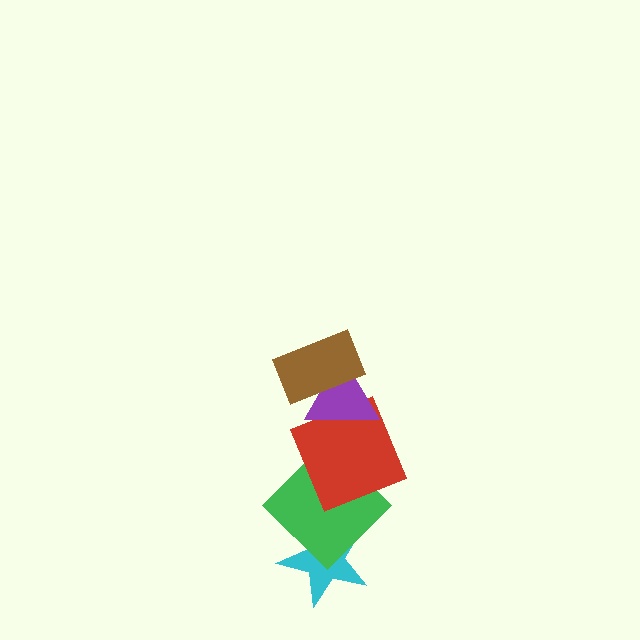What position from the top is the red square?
The red square is 3rd from the top.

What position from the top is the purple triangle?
The purple triangle is 2nd from the top.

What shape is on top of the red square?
The purple triangle is on top of the red square.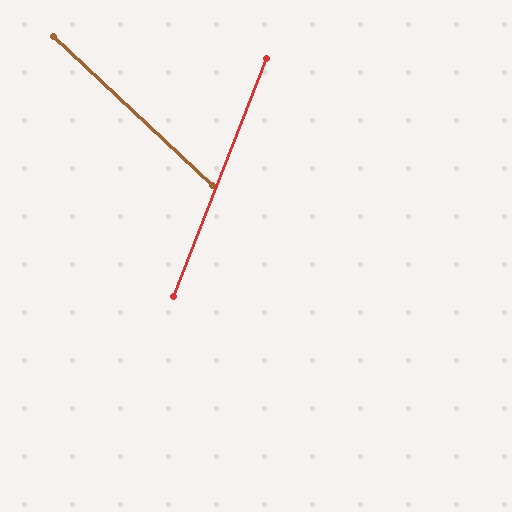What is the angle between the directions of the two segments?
Approximately 68 degrees.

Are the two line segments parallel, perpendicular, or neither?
Neither parallel nor perpendicular — they differ by about 68°.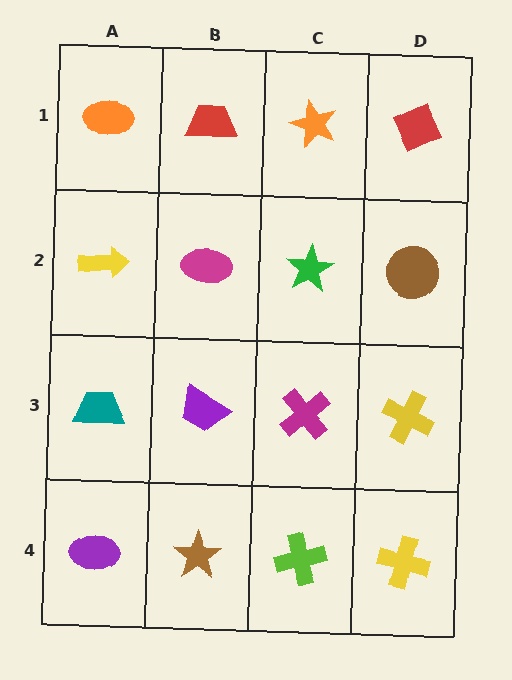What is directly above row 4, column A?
A teal trapezoid.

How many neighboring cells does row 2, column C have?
4.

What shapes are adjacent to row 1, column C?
A green star (row 2, column C), a red trapezoid (row 1, column B), a red diamond (row 1, column D).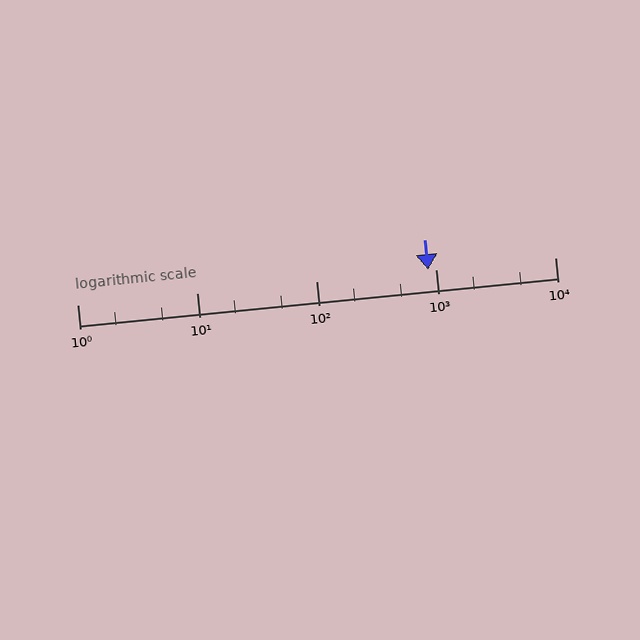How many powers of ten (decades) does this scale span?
The scale spans 4 decades, from 1 to 10000.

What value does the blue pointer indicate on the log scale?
The pointer indicates approximately 860.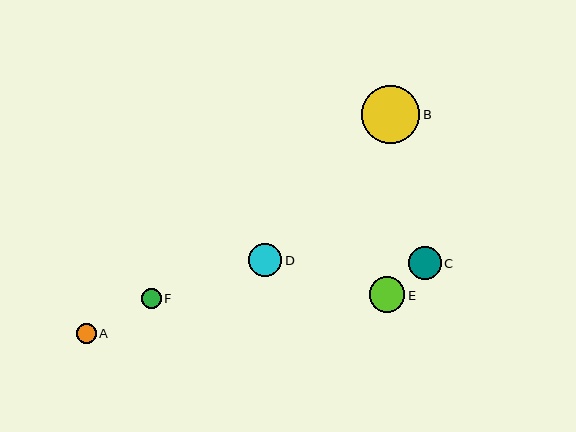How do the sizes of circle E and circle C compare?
Circle E and circle C are approximately the same size.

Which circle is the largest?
Circle B is the largest with a size of approximately 58 pixels.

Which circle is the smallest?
Circle F is the smallest with a size of approximately 20 pixels.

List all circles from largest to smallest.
From largest to smallest: B, E, D, C, A, F.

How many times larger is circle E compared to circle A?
Circle E is approximately 1.8 times the size of circle A.